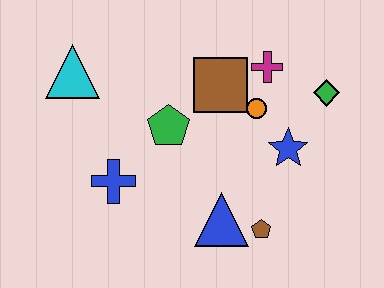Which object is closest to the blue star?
The orange circle is closest to the blue star.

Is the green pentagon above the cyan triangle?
No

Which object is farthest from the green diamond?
The cyan triangle is farthest from the green diamond.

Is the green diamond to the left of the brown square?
No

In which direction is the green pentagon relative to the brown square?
The green pentagon is to the left of the brown square.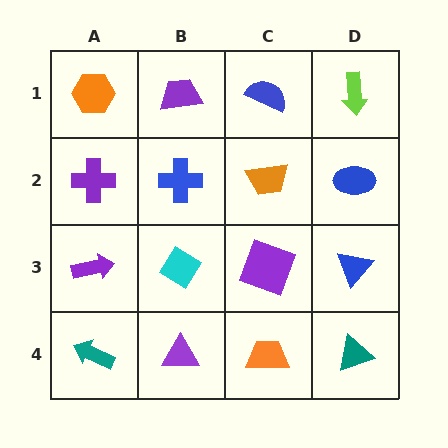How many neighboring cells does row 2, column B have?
4.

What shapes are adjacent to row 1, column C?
An orange trapezoid (row 2, column C), a purple trapezoid (row 1, column B), a lime arrow (row 1, column D).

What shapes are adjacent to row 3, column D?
A blue ellipse (row 2, column D), a teal triangle (row 4, column D), a purple square (row 3, column C).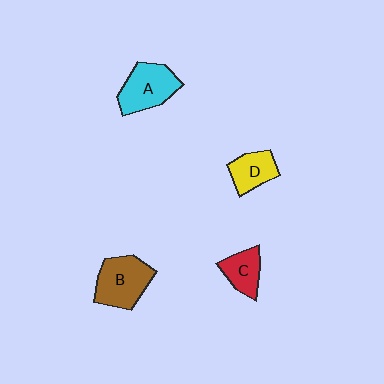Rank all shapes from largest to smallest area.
From largest to smallest: B (brown), A (cyan), D (yellow), C (red).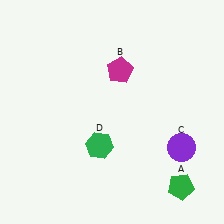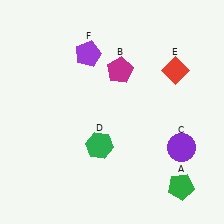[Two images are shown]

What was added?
A red diamond (E), a purple pentagon (F) were added in Image 2.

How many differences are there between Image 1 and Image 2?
There are 2 differences between the two images.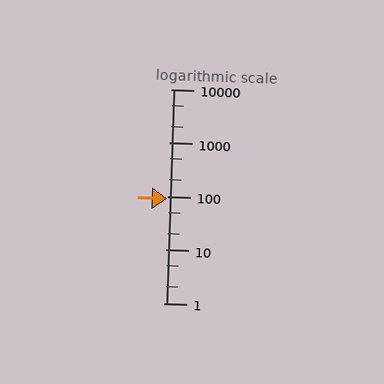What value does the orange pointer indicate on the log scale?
The pointer indicates approximately 91.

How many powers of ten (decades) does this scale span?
The scale spans 4 decades, from 1 to 10000.